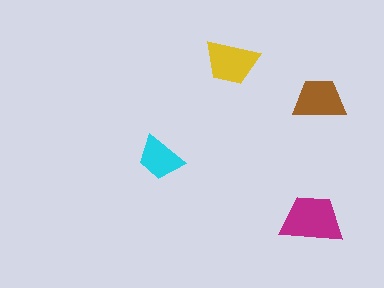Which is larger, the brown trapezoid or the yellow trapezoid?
The yellow one.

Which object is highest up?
The yellow trapezoid is topmost.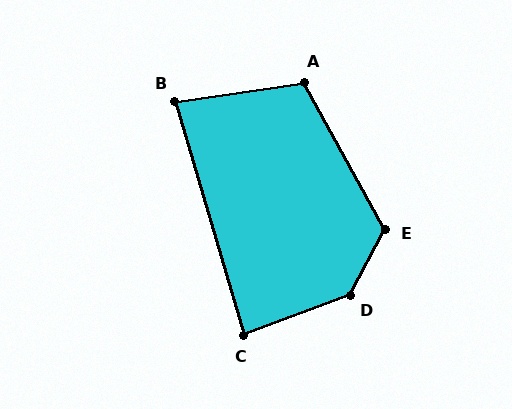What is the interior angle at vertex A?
Approximately 110 degrees (obtuse).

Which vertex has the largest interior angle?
D, at approximately 138 degrees.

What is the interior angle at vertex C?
Approximately 86 degrees (approximately right).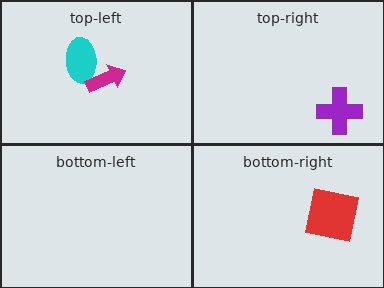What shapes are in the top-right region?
The purple cross.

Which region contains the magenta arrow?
The top-left region.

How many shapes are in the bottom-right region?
1.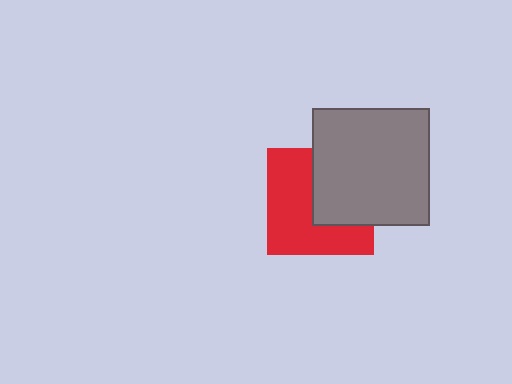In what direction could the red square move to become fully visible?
The red square could move left. That would shift it out from behind the gray square entirely.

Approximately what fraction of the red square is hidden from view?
Roughly 42% of the red square is hidden behind the gray square.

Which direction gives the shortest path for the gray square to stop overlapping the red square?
Moving right gives the shortest separation.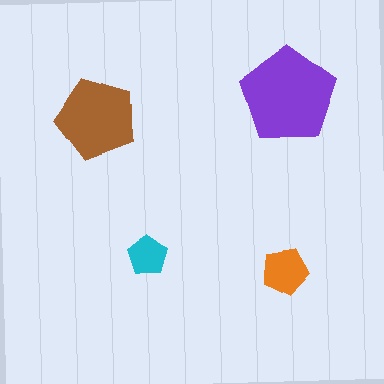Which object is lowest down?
The orange pentagon is bottommost.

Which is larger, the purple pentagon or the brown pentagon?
The purple one.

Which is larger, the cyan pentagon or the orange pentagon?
The orange one.